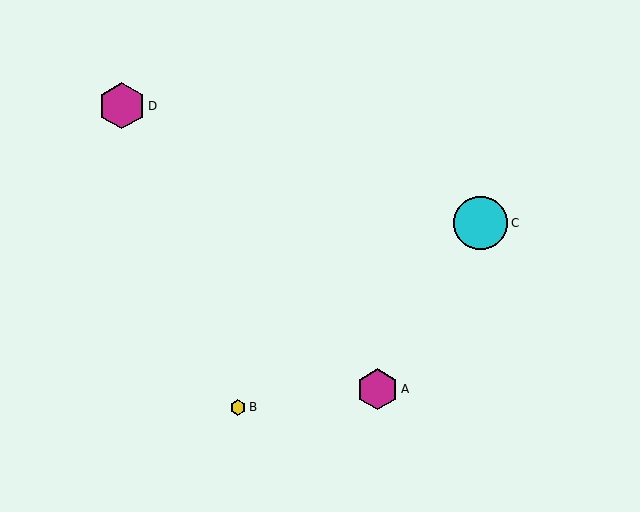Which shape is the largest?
The cyan circle (labeled C) is the largest.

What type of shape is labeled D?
Shape D is a magenta hexagon.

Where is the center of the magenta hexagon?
The center of the magenta hexagon is at (122, 106).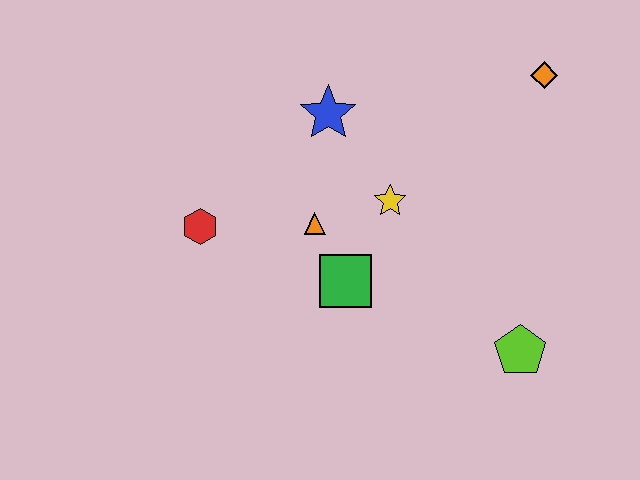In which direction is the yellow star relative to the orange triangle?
The yellow star is to the right of the orange triangle.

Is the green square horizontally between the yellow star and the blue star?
Yes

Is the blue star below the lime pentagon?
No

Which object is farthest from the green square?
The orange diamond is farthest from the green square.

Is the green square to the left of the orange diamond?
Yes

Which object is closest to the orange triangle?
The green square is closest to the orange triangle.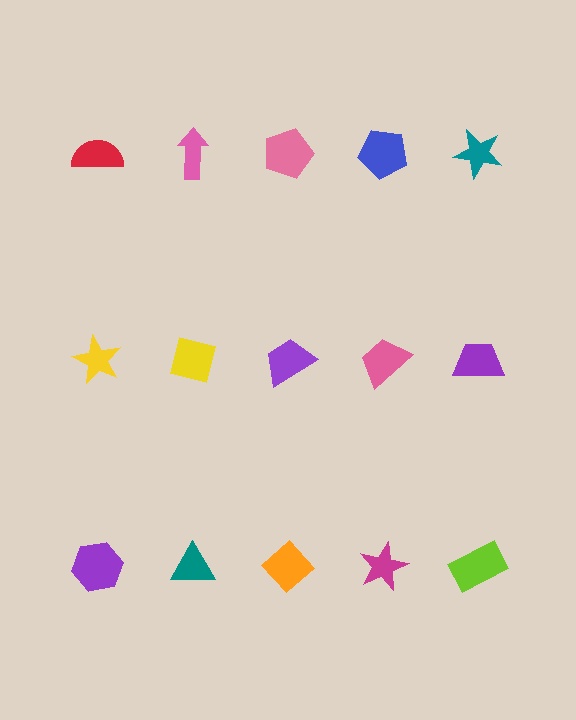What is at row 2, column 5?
A purple trapezoid.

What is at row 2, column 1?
A yellow star.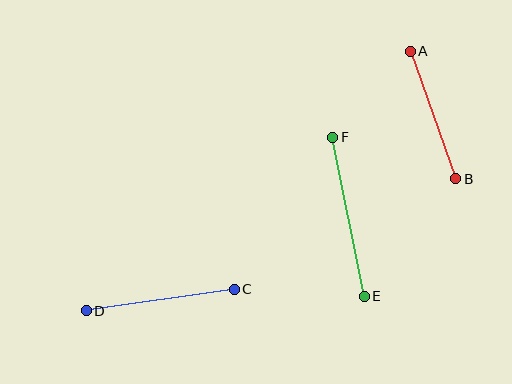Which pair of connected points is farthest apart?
Points E and F are farthest apart.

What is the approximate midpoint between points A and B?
The midpoint is at approximately (433, 115) pixels.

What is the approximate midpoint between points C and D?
The midpoint is at approximately (160, 300) pixels.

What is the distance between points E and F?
The distance is approximately 162 pixels.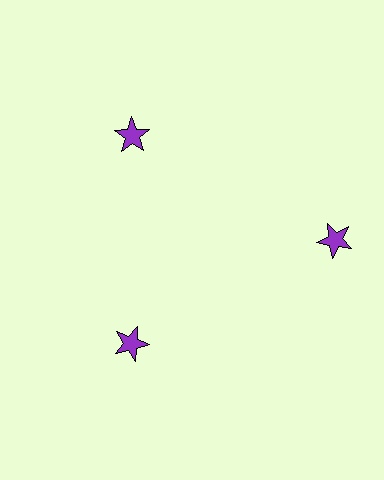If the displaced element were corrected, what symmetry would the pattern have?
It would have 3-fold rotational symmetry — the pattern would map onto itself every 120 degrees.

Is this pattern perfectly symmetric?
No. The 3 purple stars are arranged in a ring, but one element near the 3 o'clock position is pushed outward from the center, breaking the 3-fold rotational symmetry.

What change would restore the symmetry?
The symmetry would be restored by moving it inward, back onto the ring so that all 3 stars sit at equal angles and equal distance from the center.